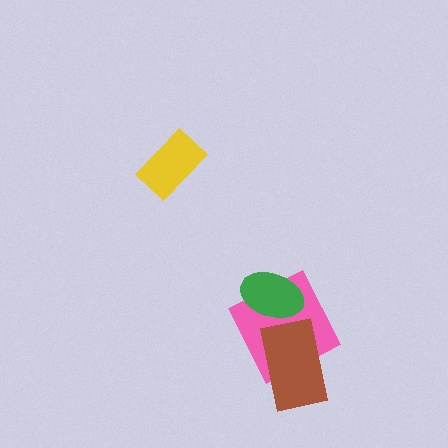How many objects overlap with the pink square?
2 objects overlap with the pink square.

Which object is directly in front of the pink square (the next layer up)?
The green ellipse is directly in front of the pink square.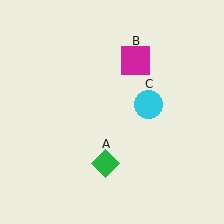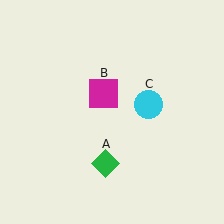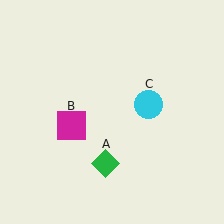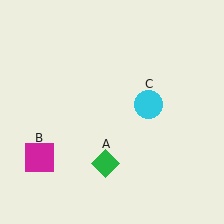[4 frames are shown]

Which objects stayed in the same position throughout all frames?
Green diamond (object A) and cyan circle (object C) remained stationary.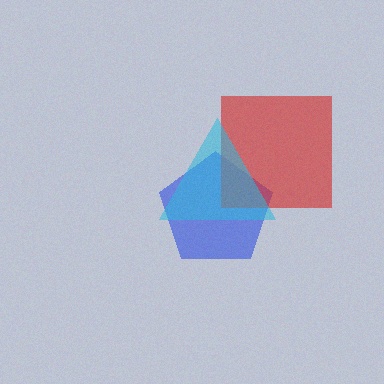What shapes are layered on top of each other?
The layered shapes are: a blue pentagon, a red square, a cyan triangle.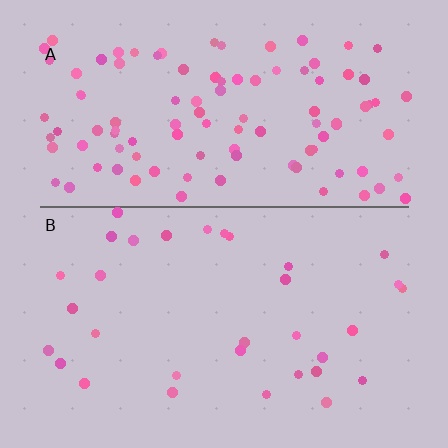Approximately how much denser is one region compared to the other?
Approximately 3.3× — region A over region B.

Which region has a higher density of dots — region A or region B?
A (the top).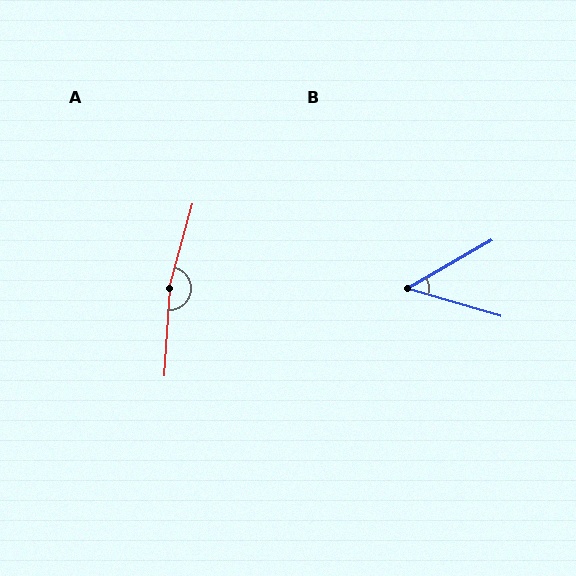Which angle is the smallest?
B, at approximately 46 degrees.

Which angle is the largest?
A, at approximately 168 degrees.